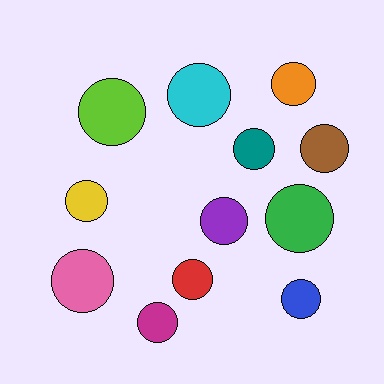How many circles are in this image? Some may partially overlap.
There are 12 circles.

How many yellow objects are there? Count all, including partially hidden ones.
There is 1 yellow object.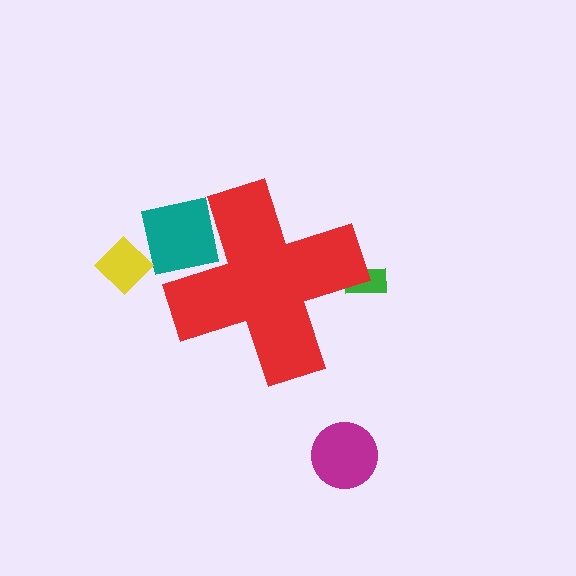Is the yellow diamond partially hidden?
No, the yellow diamond is fully visible.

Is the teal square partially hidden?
Yes, the teal square is partially hidden behind the red cross.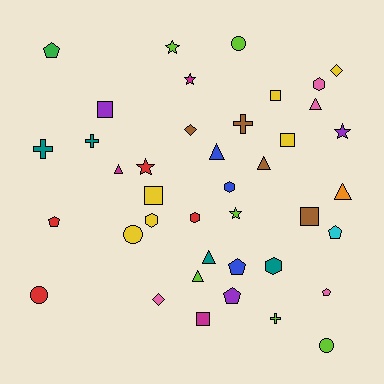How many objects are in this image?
There are 40 objects.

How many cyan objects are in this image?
There is 1 cyan object.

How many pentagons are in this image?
There are 6 pentagons.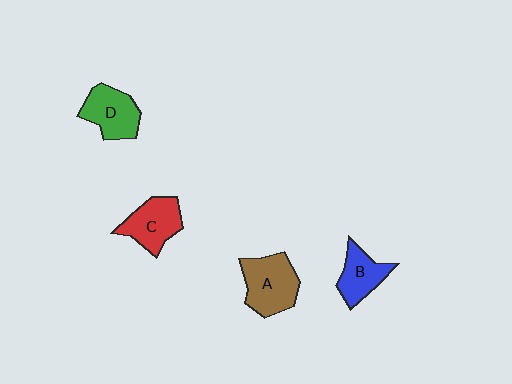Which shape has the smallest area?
Shape B (blue).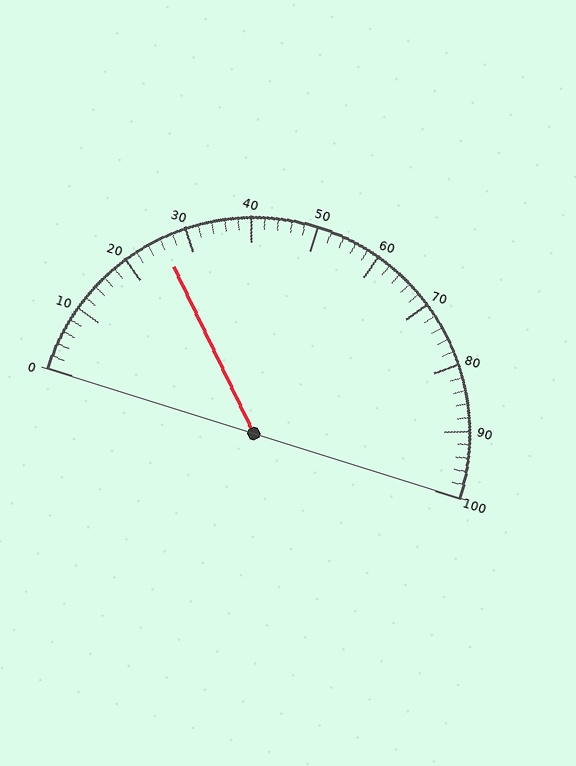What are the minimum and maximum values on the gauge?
The gauge ranges from 0 to 100.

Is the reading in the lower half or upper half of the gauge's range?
The reading is in the lower half of the range (0 to 100).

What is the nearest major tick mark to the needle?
The nearest major tick mark is 30.